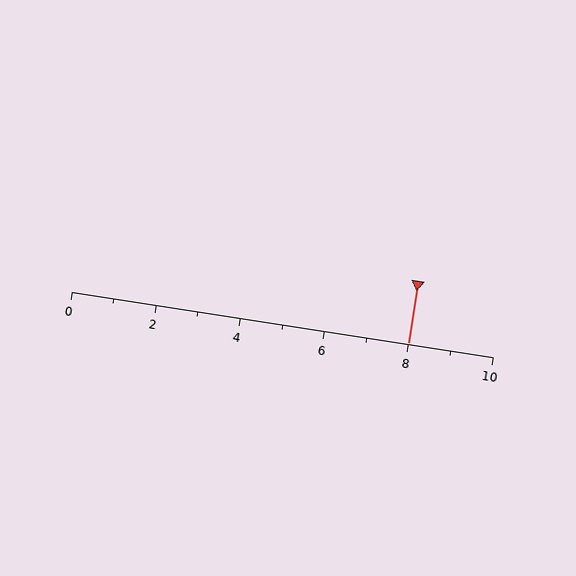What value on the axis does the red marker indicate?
The marker indicates approximately 8.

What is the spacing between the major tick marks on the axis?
The major ticks are spaced 2 apart.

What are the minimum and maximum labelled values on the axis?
The axis runs from 0 to 10.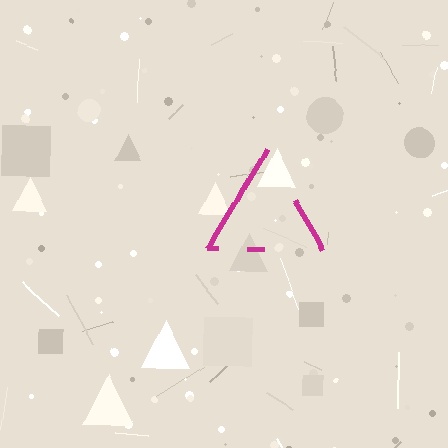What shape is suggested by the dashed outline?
The dashed outline suggests a triangle.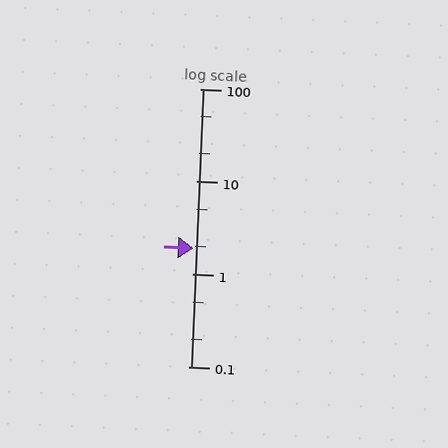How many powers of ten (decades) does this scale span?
The scale spans 3 decades, from 0.1 to 100.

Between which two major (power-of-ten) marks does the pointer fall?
The pointer is between 1 and 10.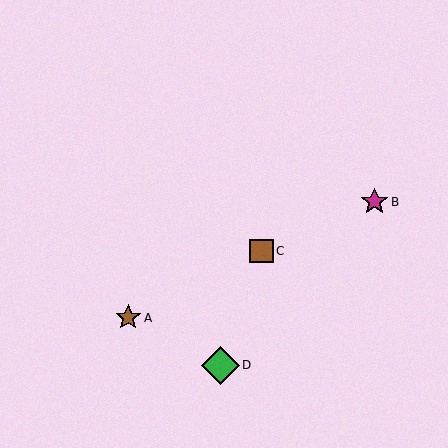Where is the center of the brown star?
The center of the brown star is at (128, 318).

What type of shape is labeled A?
Shape A is a brown star.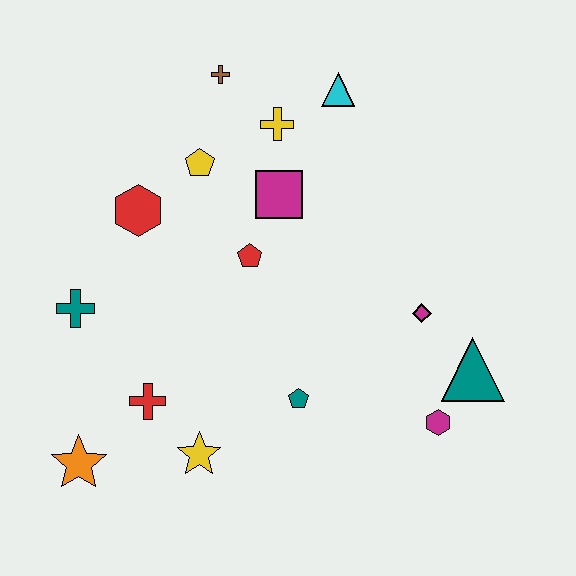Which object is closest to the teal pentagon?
The yellow star is closest to the teal pentagon.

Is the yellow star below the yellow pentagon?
Yes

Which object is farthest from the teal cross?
The teal triangle is farthest from the teal cross.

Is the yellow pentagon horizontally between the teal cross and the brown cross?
Yes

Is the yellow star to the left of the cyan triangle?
Yes